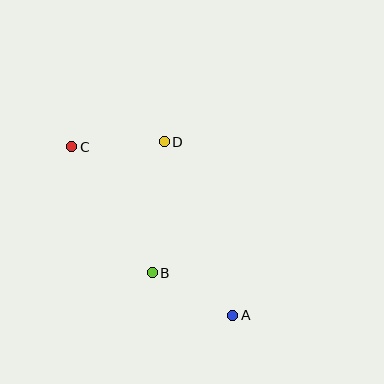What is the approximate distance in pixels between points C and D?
The distance between C and D is approximately 93 pixels.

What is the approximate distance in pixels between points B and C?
The distance between B and C is approximately 150 pixels.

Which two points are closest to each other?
Points A and B are closest to each other.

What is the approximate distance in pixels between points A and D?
The distance between A and D is approximately 187 pixels.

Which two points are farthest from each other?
Points A and C are farthest from each other.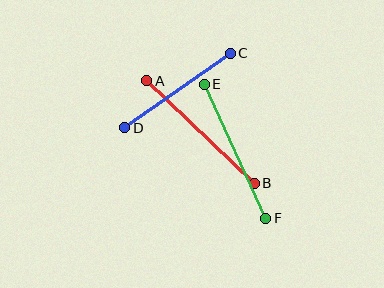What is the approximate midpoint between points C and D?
The midpoint is at approximately (177, 91) pixels.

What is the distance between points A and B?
The distance is approximately 149 pixels.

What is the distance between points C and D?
The distance is approximately 129 pixels.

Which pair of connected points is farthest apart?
Points A and B are farthest apart.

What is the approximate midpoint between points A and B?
The midpoint is at approximately (200, 132) pixels.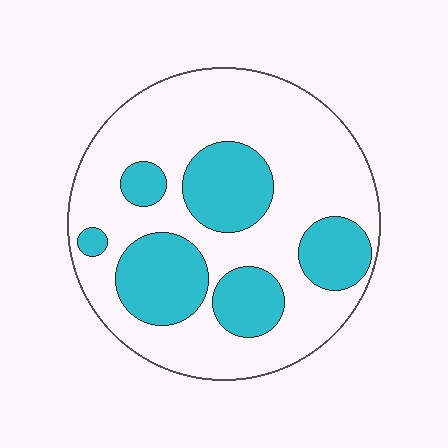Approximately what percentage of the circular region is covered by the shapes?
Approximately 30%.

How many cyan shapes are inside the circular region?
6.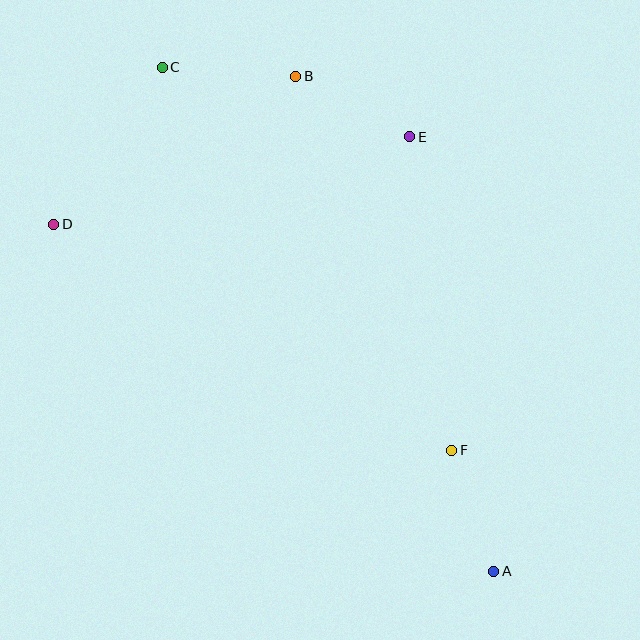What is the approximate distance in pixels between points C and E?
The distance between C and E is approximately 257 pixels.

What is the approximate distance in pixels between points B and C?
The distance between B and C is approximately 133 pixels.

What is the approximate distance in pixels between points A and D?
The distance between A and D is approximately 561 pixels.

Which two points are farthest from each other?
Points A and C are farthest from each other.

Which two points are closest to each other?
Points A and F are closest to each other.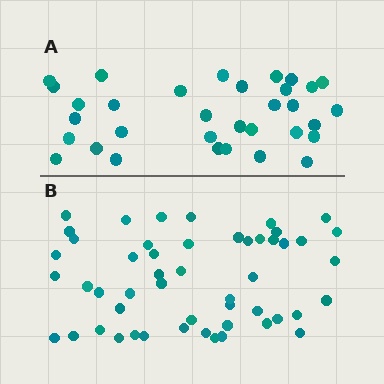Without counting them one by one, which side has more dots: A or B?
Region B (the bottom region) has more dots.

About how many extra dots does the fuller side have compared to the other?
Region B has approximately 20 more dots than region A.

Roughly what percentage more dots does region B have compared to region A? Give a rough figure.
About 55% more.